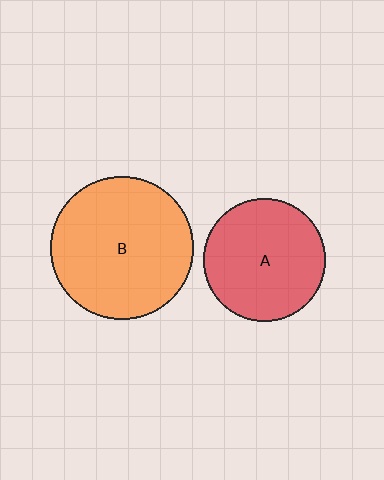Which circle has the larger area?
Circle B (orange).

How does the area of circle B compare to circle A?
Approximately 1.4 times.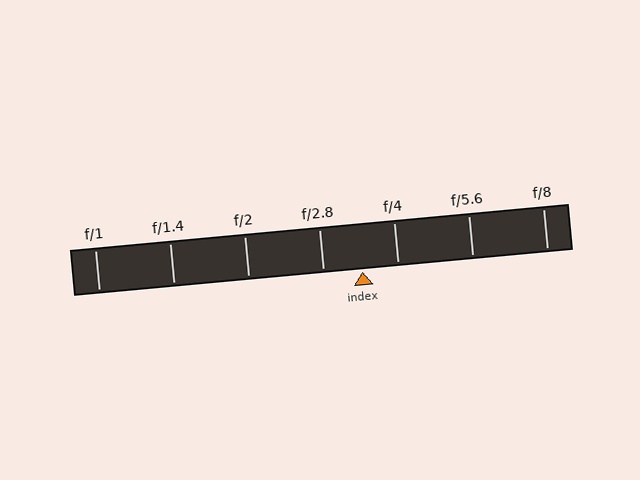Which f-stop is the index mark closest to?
The index mark is closest to f/4.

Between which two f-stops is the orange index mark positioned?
The index mark is between f/2.8 and f/4.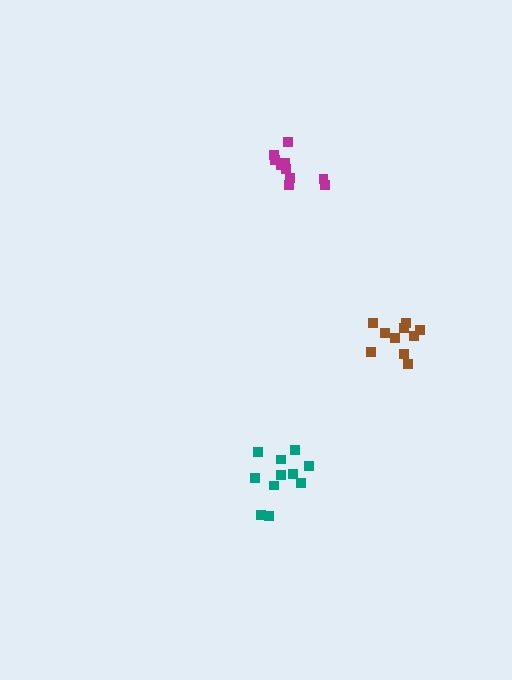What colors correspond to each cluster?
The clusters are colored: teal, magenta, brown.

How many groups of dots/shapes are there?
There are 3 groups.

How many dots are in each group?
Group 1: 11 dots, Group 2: 10 dots, Group 3: 10 dots (31 total).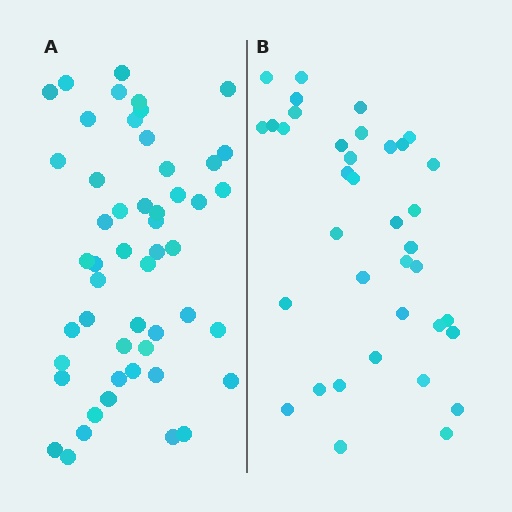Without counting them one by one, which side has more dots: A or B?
Region A (the left region) has more dots.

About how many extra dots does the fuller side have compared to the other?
Region A has approximately 15 more dots than region B.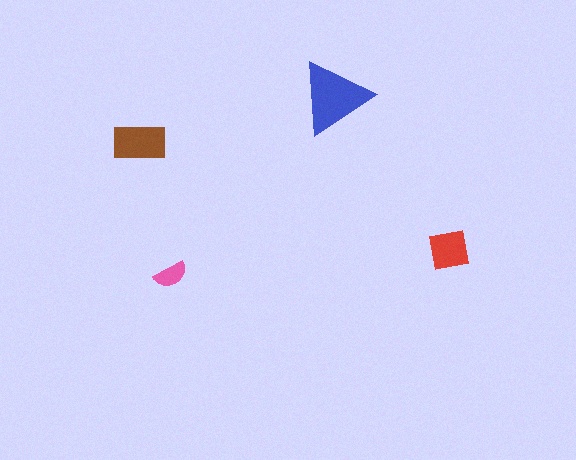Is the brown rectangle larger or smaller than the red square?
Larger.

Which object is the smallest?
The pink semicircle.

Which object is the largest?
The blue triangle.